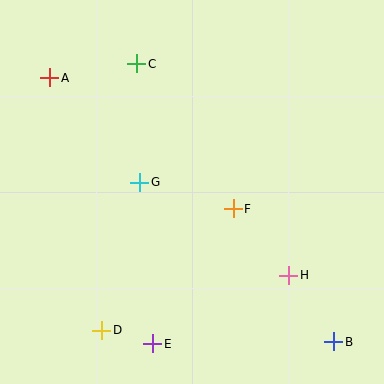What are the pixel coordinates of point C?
Point C is at (137, 64).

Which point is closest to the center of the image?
Point F at (233, 209) is closest to the center.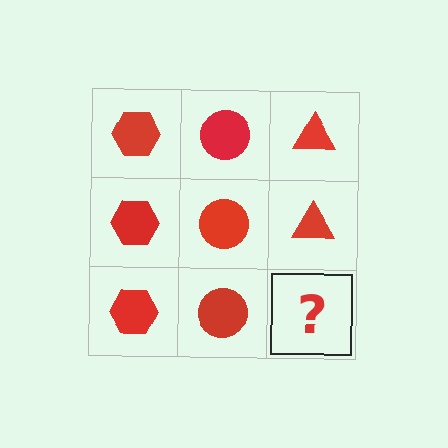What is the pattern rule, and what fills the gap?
The rule is that each column has a consistent shape. The gap should be filled with a red triangle.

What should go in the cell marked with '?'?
The missing cell should contain a red triangle.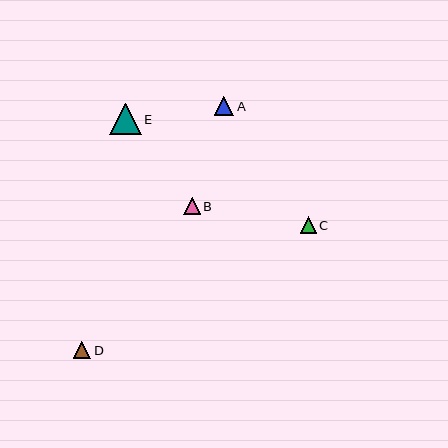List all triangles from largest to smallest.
From largest to smallest: E, A, D, B, C.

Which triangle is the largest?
Triangle E is the largest with a size of approximately 31 pixels.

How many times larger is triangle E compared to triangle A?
Triangle E is approximately 1.6 times the size of triangle A.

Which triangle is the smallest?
Triangle C is the smallest with a size of approximately 16 pixels.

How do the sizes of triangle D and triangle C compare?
Triangle D and triangle C are approximately the same size.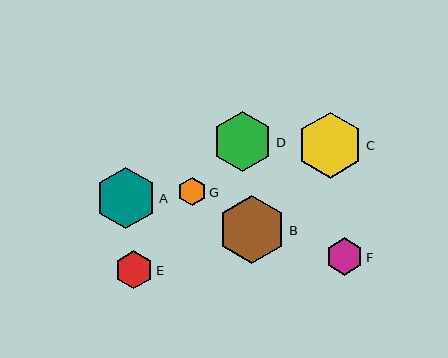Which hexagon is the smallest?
Hexagon G is the smallest with a size of approximately 28 pixels.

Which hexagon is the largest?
Hexagon B is the largest with a size of approximately 68 pixels.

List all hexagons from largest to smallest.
From largest to smallest: B, C, A, D, E, F, G.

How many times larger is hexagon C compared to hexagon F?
Hexagon C is approximately 1.8 times the size of hexagon F.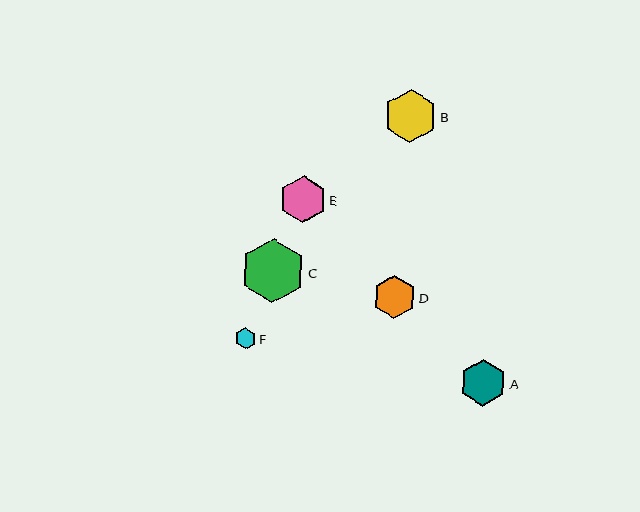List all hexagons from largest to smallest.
From largest to smallest: C, B, A, E, D, F.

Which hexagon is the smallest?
Hexagon F is the smallest with a size of approximately 22 pixels.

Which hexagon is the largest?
Hexagon C is the largest with a size of approximately 64 pixels.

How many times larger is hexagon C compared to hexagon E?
Hexagon C is approximately 1.4 times the size of hexagon E.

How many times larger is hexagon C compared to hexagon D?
Hexagon C is approximately 1.5 times the size of hexagon D.